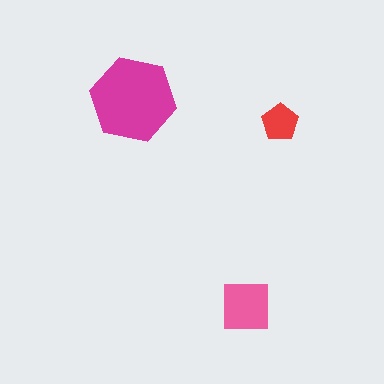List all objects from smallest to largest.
The red pentagon, the pink square, the magenta hexagon.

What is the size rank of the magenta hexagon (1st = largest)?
1st.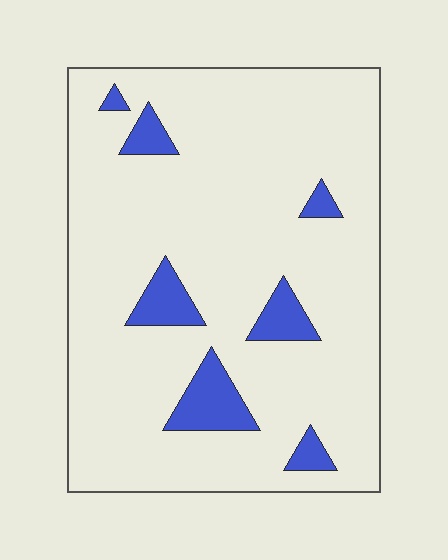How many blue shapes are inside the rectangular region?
7.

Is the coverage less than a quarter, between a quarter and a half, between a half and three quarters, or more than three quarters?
Less than a quarter.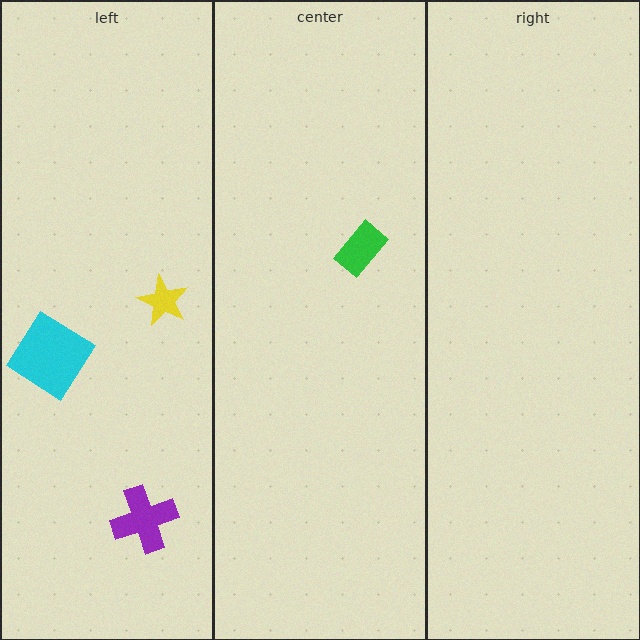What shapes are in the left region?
The purple cross, the yellow star, the cyan diamond.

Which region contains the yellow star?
The left region.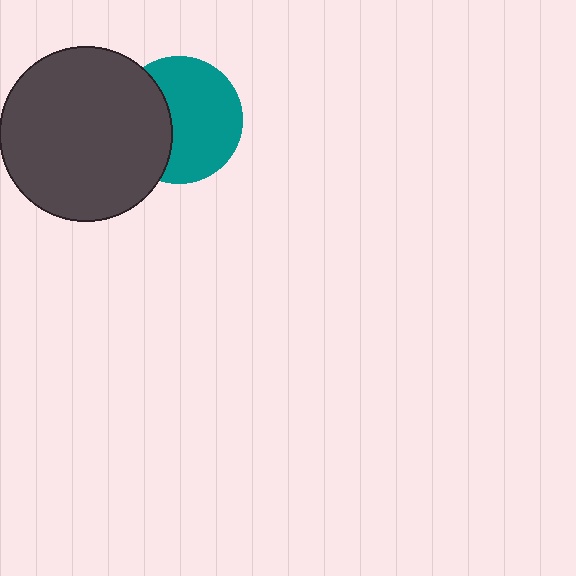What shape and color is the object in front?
The object in front is a dark gray circle.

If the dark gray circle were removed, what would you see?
You would see the complete teal circle.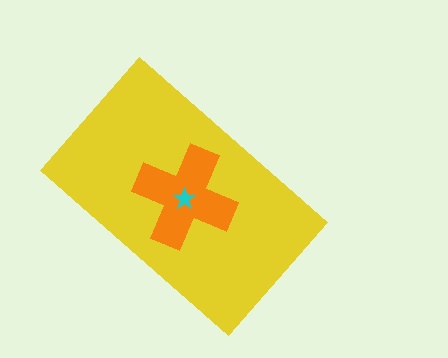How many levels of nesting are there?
3.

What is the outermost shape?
The yellow rectangle.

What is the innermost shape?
The cyan star.